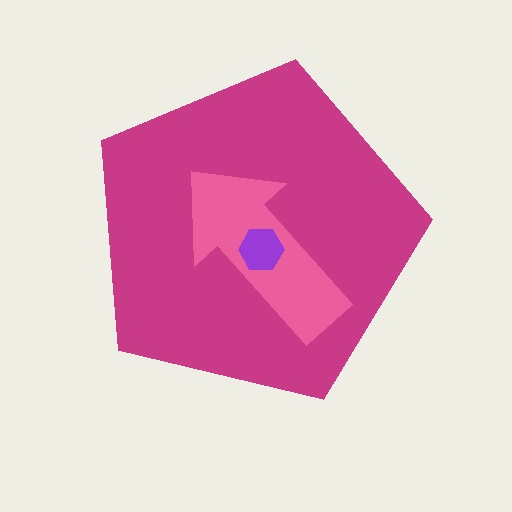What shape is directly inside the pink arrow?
The purple hexagon.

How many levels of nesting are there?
3.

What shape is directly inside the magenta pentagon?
The pink arrow.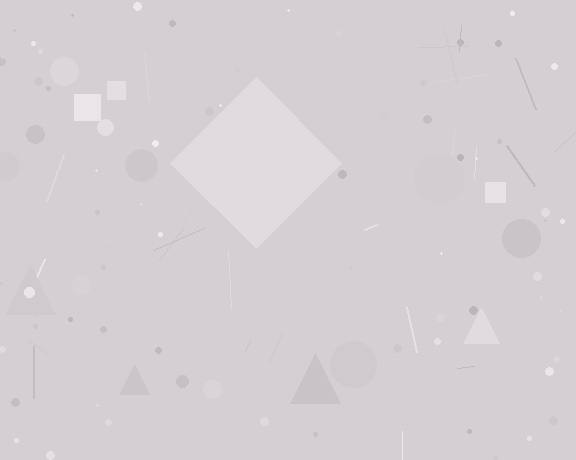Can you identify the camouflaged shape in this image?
The camouflaged shape is a diamond.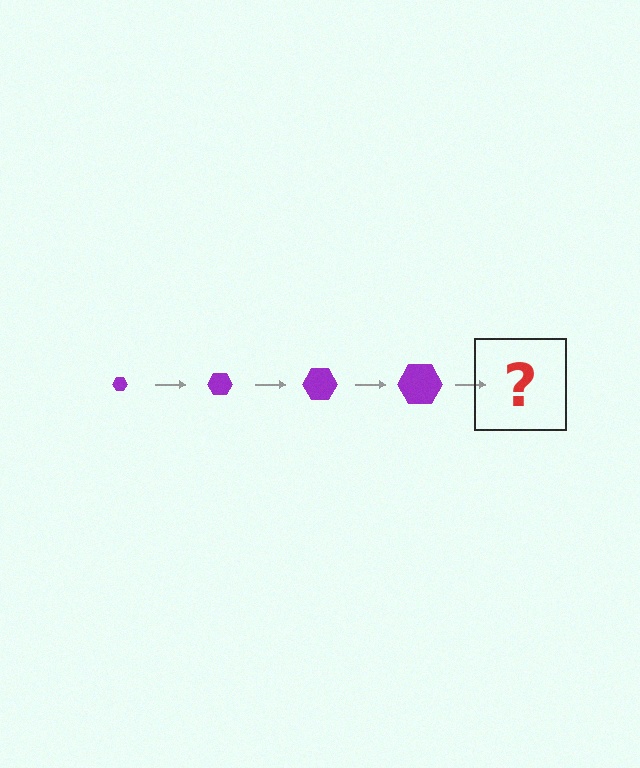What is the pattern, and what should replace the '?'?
The pattern is that the hexagon gets progressively larger each step. The '?' should be a purple hexagon, larger than the previous one.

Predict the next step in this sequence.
The next step is a purple hexagon, larger than the previous one.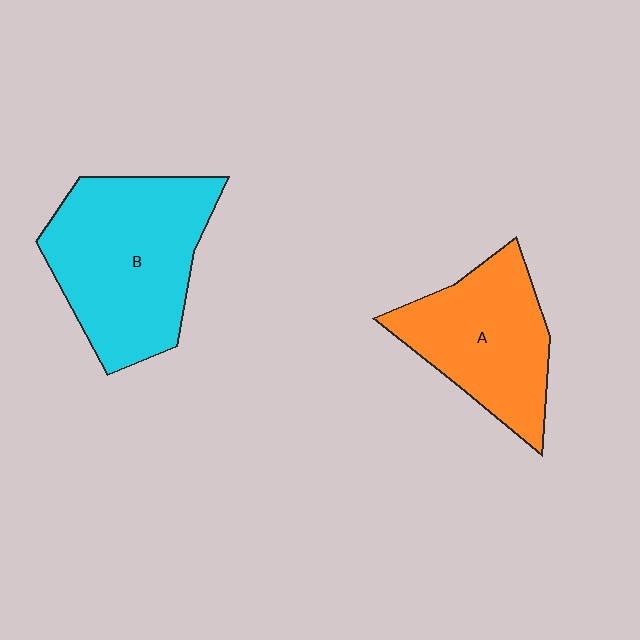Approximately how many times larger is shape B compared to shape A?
Approximately 1.3 times.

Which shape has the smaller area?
Shape A (orange).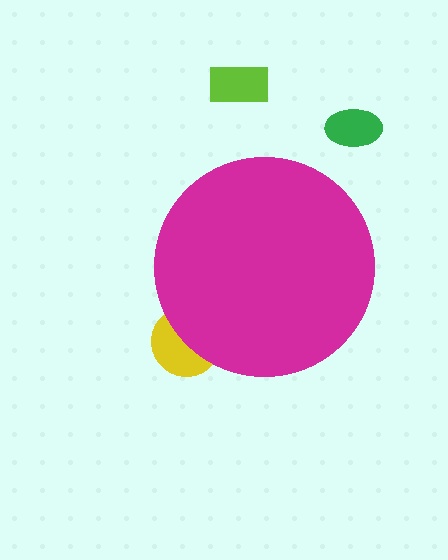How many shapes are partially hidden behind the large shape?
1 shape is partially hidden.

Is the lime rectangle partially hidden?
No, the lime rectangle is fully visible.